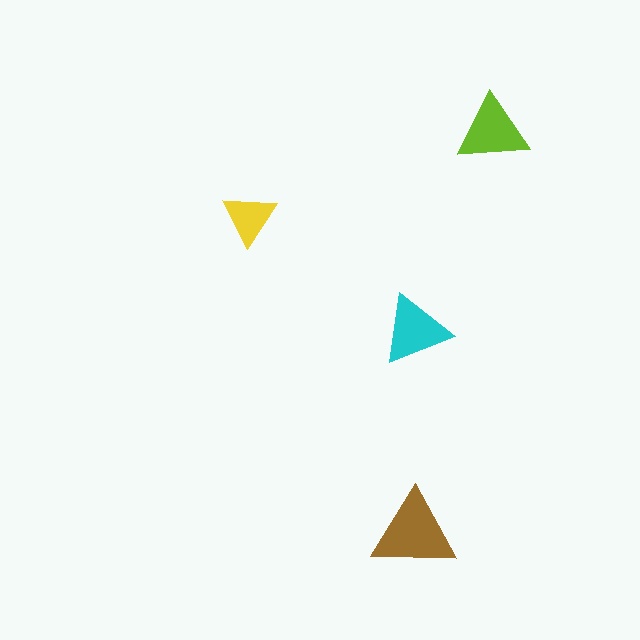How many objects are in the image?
There are 4 objects in the image.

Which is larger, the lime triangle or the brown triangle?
The brown one.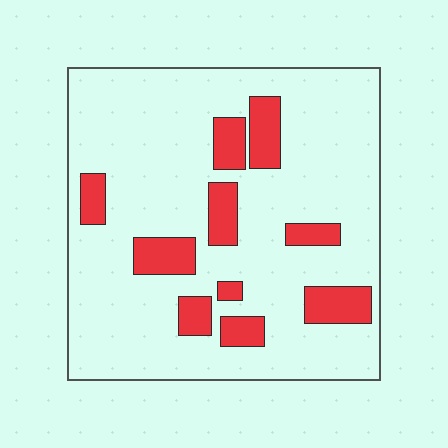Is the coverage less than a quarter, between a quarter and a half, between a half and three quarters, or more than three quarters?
Less than a quarter.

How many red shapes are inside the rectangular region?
10.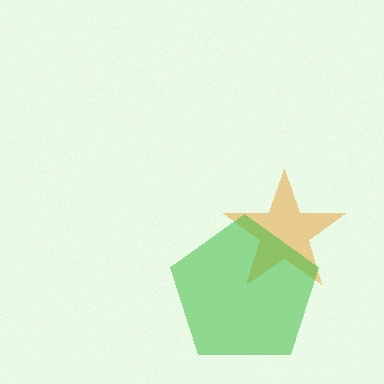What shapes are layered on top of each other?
The layered shapes are: an orange star, a green pentagon.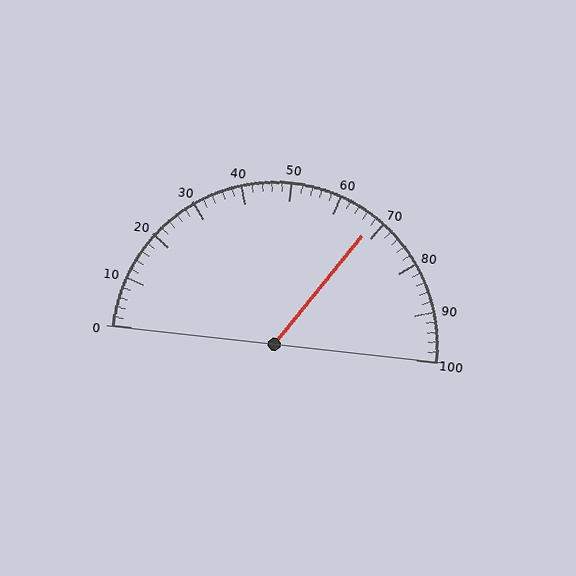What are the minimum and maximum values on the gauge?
The gauge ranges from 0 to 100.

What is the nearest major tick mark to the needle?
The nearest major tick mark is 70.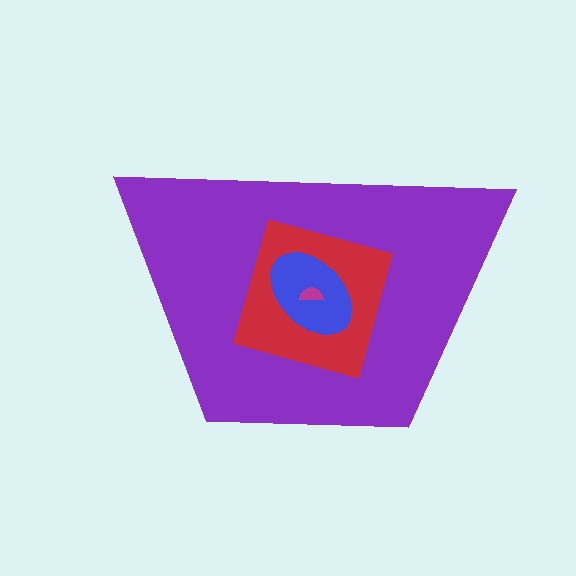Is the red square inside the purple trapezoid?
Yes.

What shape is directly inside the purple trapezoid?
The red square.